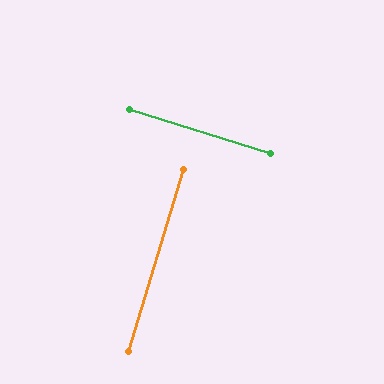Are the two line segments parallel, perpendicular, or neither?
Perpendicular — they meet at approximately 90°.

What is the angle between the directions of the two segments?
Approximately 90 degrees.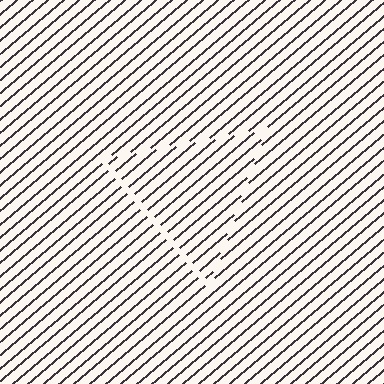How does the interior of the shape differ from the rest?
The interior of the shape contains the same grating, shifted by half a period — the contour is defined by the phase discontinuity where line-ends from the inner and outer gratings abut.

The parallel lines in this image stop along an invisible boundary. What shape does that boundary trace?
An illusory triangle. The interior of the shape contains the same grating, shifted by half a period — the contour is defined by the phase discontinuity where line-ends from the inner and outer gratings abut.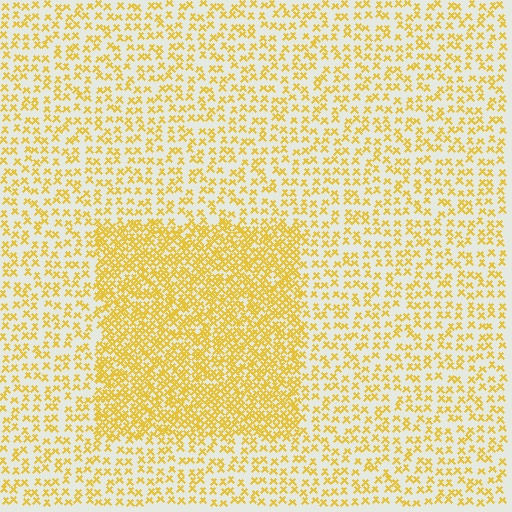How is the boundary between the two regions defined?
The boundary is defined by a change in element density (approximately 2.3x ratio). All elements are the same color, size, and shape.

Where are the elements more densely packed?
The elements are more densely packed inside the rectangle boundary.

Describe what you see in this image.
The image contains small yellow elements arranged at two different densities. A rectangle-shaped region is visible where the elements are more densely packed than the surrounding area.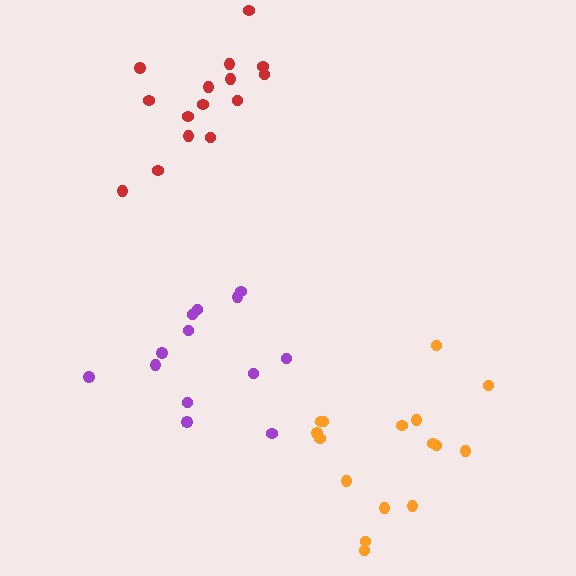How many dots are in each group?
Group 1: 13 dots, Group 2: 16 dots, Group 3: 15 dots (44 total).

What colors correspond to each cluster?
The clusters are colored: purple, orange, red.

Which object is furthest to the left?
The purple cluster is leftmost.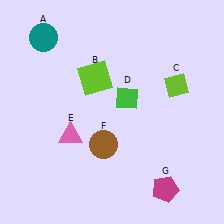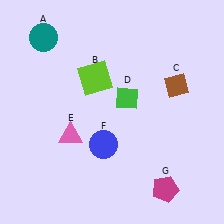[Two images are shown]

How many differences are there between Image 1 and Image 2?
There are 2 differences between the two images.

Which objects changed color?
C changed from lime to brown. F changed from brown to blue.